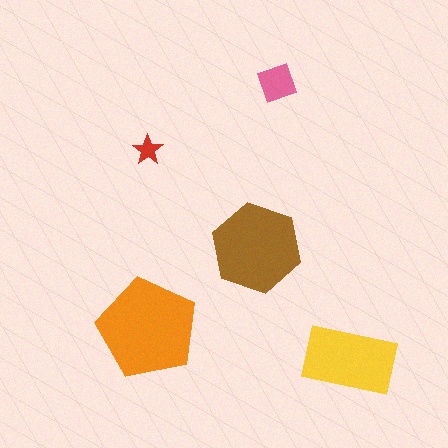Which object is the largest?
The orange pentagon.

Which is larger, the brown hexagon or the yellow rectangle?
The brown hexagon.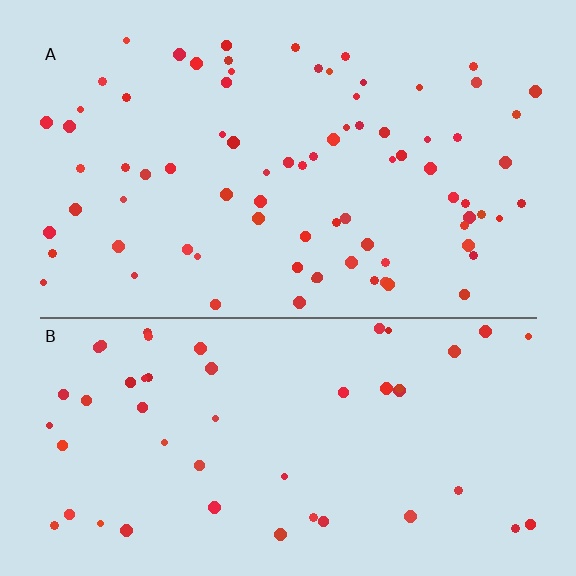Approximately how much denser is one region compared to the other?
Approximately 1.6× — region A over region B.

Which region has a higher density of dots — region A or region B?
A (the top).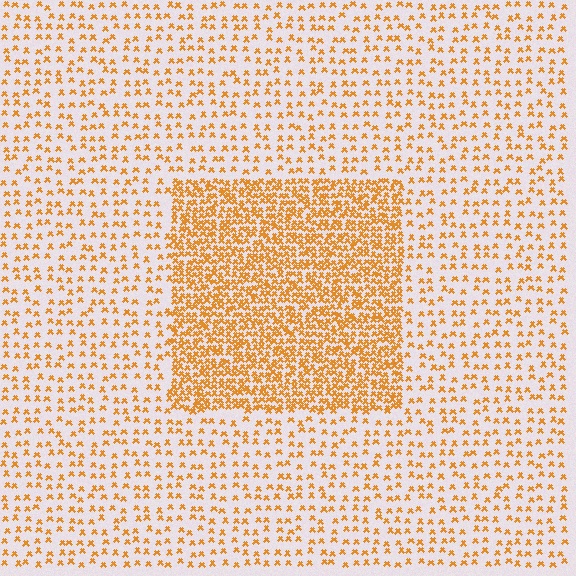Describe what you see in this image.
The image contains small orange elements arranged at two different densities. A rectangle-shaped region is visible where the elements are more densely packed than the surrounding area.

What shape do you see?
I see a rectangle.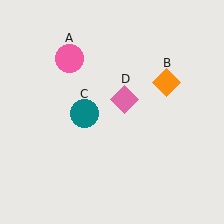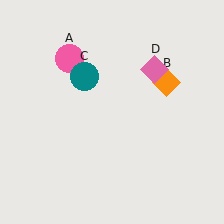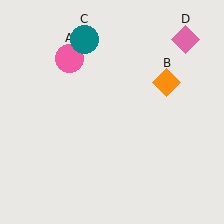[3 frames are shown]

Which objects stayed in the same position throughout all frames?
Pink circle (object A) and orange diamond (object B) remained stationary.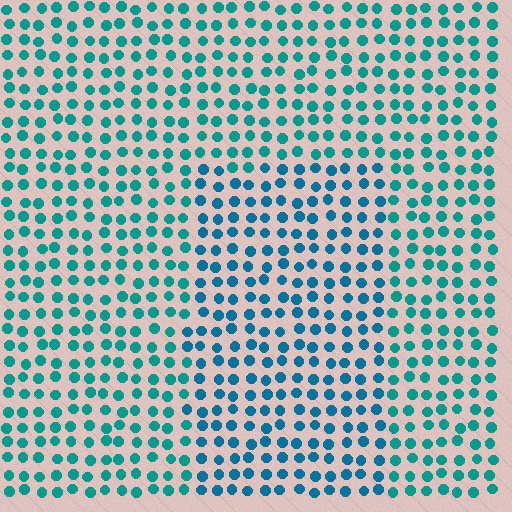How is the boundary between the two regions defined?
The boundary is defined purely by a slight shift in hue (about 22 degrees). Spacing, size, and orientation are identical on both sides.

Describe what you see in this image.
The image is filled with small teal elements in a uniform arrangement. A rectangle-shaped region is visible where the elements are tinted to a slightly different hue, forming a subtle color boundary.